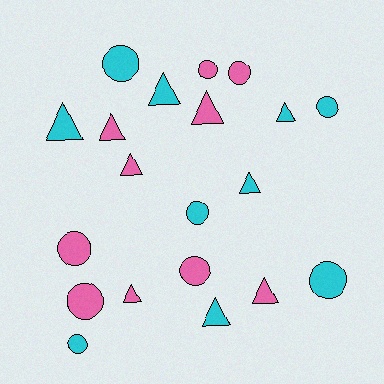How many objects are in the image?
There are 20 objects.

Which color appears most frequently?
Cyan, with 10 objects.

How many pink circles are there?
There are 5 pink circles.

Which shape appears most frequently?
Triangle, with 10 objects.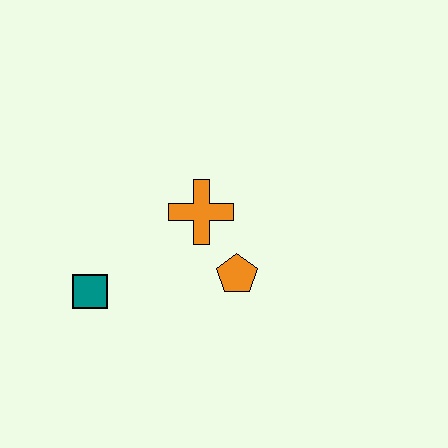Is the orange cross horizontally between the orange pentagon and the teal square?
Yes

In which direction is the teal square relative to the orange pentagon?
The teal square is to the left of the orange pentagon.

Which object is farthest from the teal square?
The orange pentagon is farthest from the teal square.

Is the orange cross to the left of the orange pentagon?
Yes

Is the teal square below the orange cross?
Yes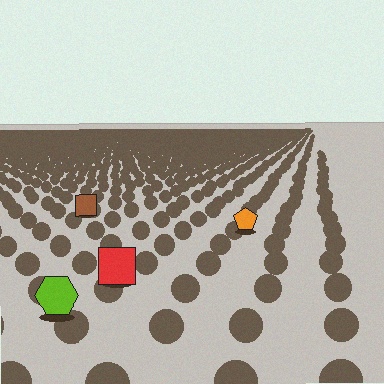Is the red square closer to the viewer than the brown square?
Yes. The red square is closer — you can tell from the texture gradient: the ground texture is coarser near it.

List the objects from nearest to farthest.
From nearest to farthest: the lime hexagon, the red square, the orange pentagon, the brown square.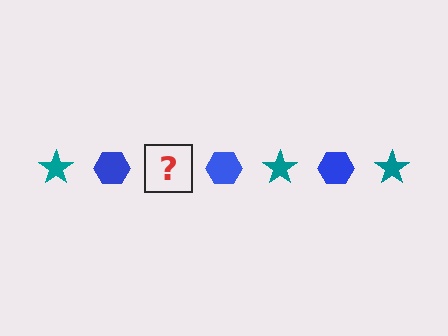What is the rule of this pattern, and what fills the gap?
The rule is that the pattern alternates between teal star and blue hexagon. The gap should be filled with a teal star.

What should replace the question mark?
The question mark should be replaced with a teal star.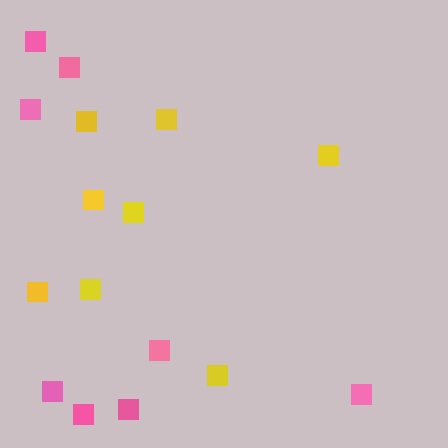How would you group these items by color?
There are 2 groups: one group of yellow squares (8) and one group of pink squares (8).